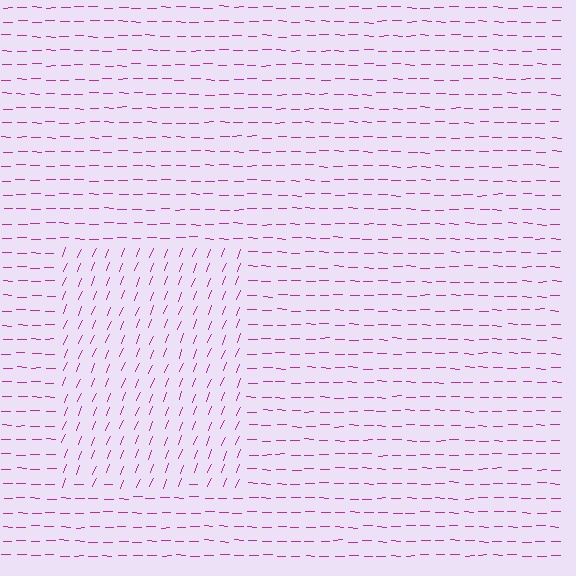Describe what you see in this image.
The image is filled with small magenta line segments. A rectangle region in the image has lines oriented differently from the surrounding lines, creating a visible texture boundary.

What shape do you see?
I see a rectangle.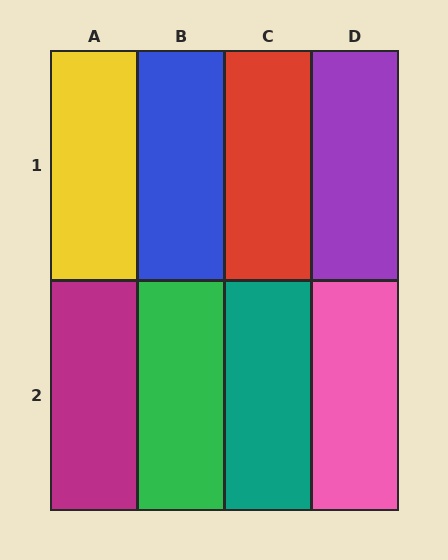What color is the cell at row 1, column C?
Red.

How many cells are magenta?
1 cell is magenta.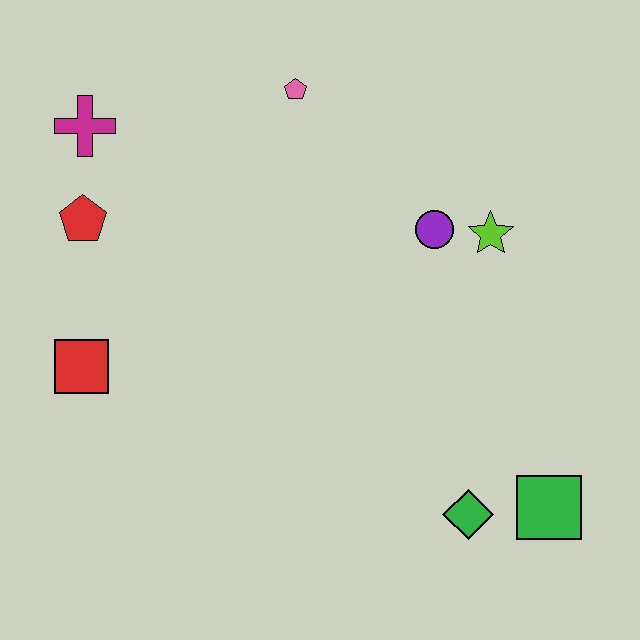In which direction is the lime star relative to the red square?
The lime star is to the right of the red square.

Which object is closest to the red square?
The red pentagon is closest to the red square.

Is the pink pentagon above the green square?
Yes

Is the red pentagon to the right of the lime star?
No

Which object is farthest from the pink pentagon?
The green square is farthest from the pink pentagon.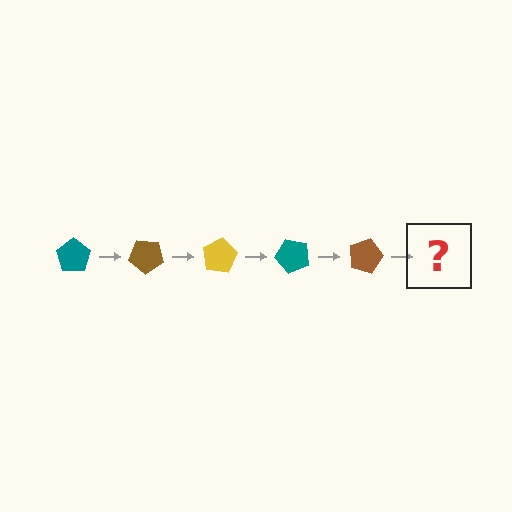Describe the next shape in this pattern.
It should be a yellow pentagon, rotated 200 degrees from the start.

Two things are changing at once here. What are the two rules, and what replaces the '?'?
The two rules are that it rotates 40 degrees each step and the color cycles through teal, brown, and yellow. The '?' should be a yellow pentagon, rotated 200 degrees from the start.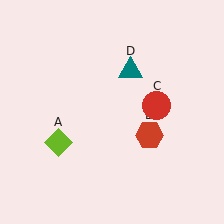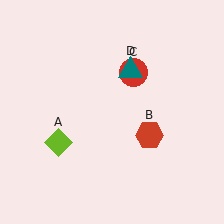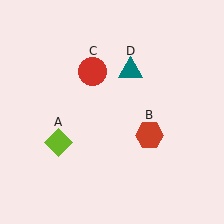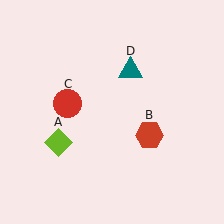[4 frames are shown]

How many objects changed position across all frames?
1 object changed position: red circle (object C).